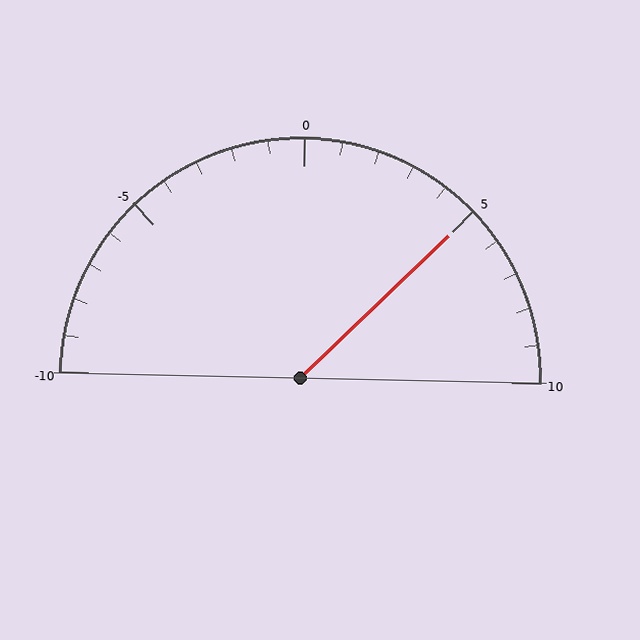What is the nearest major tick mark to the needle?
The nearest major tick mark is 5.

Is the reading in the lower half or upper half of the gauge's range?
The reading is in the upper half of the range (-10 to 10).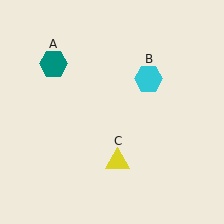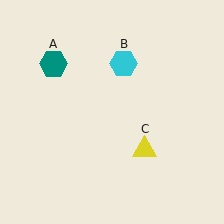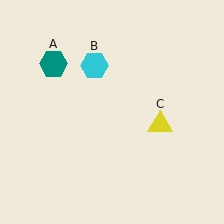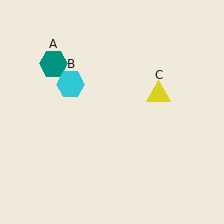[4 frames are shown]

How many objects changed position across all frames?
2 objects changed position: cyan hexagon (object B), yellow triangle (object C).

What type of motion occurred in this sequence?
The cyan hexagon (object B), yellow triangle (object C) rotated counterclockwise around the center of the scene.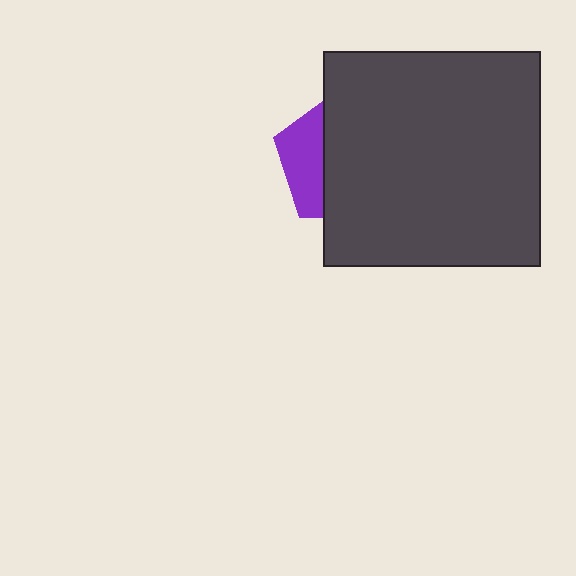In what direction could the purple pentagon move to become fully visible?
The purple pentagon could move left. That would shift it out from behind the dark gray rectangle entirely.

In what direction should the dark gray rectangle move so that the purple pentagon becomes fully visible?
The dark gray rectangle should move right. That is the shortest direction to clear the overlap and leave the purple pentagon fully visible.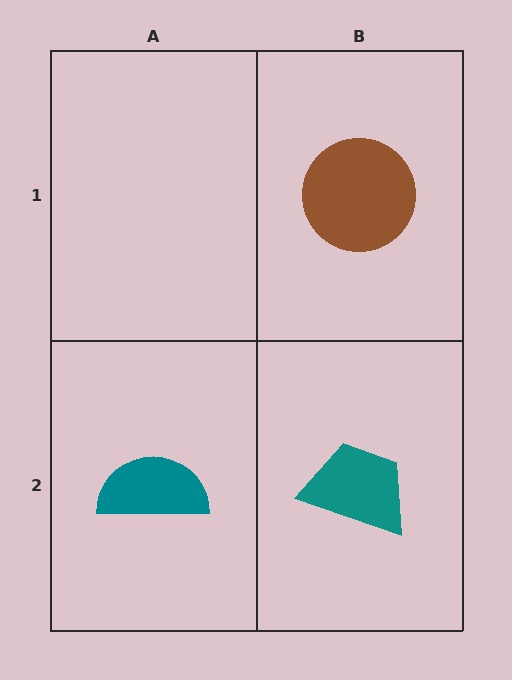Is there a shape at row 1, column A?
No, that cell is empty.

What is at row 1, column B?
A brown circle.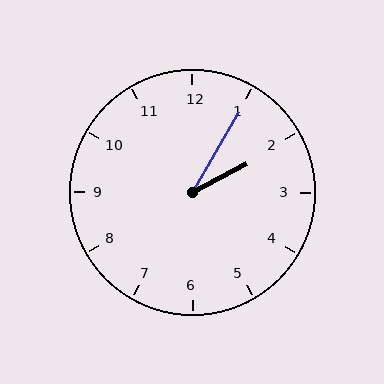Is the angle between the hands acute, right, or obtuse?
It is acute.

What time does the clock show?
2:05.